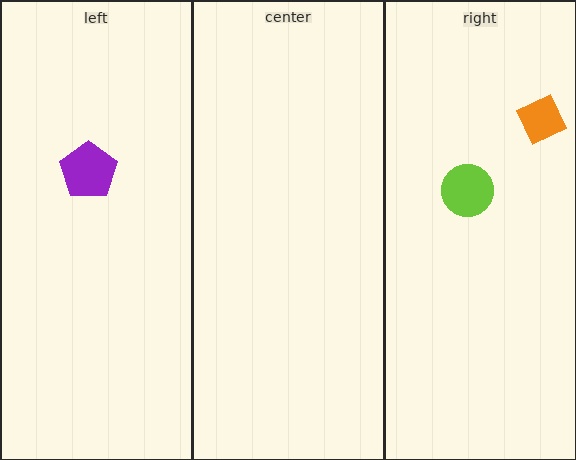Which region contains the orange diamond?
The right region.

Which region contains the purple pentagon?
The left region.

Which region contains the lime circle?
The right region.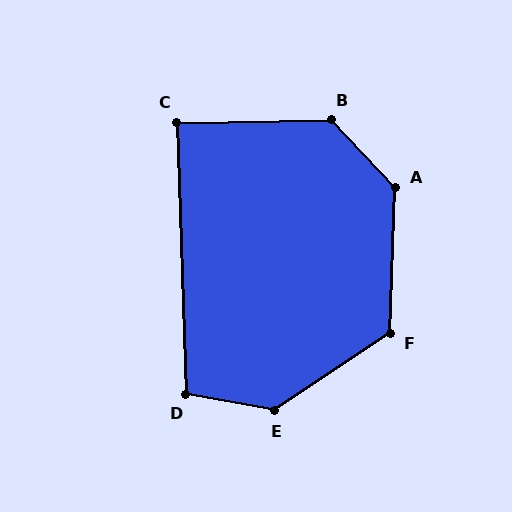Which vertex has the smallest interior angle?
C, at approximately 89 degrees.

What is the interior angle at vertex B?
Approximately 133 degrees (obtuse).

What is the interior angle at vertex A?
Approximately 135 degrees (obtuse).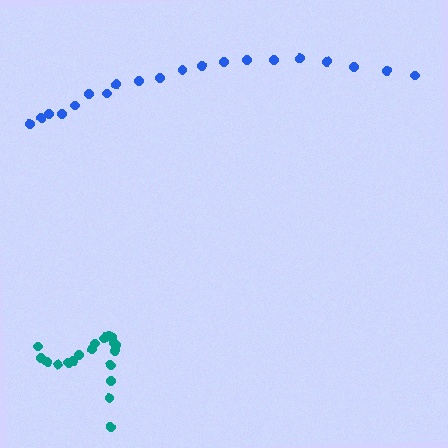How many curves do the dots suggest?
There are 2 distinct paths.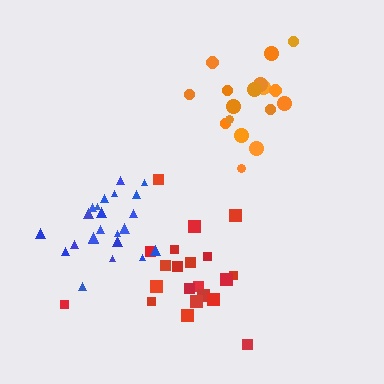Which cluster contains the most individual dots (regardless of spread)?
Blue (23).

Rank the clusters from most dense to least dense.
blue, orange, red.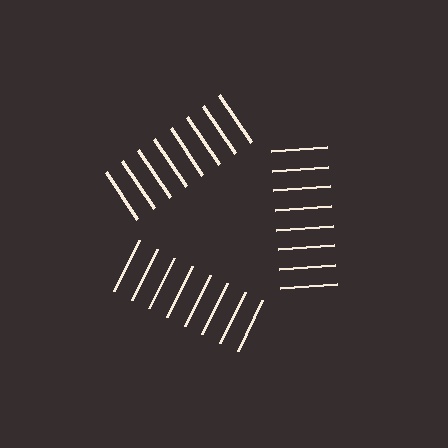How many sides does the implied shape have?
3 sides — the line-ends trace a triangle.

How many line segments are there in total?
24 — 8 along each of the 3 edges.